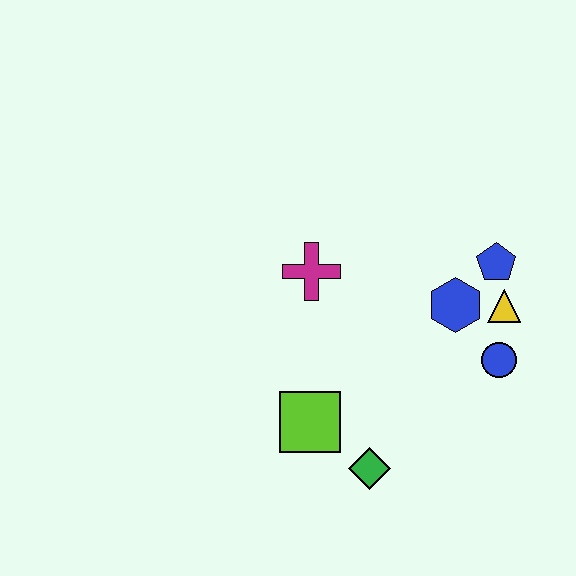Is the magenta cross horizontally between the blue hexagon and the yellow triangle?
No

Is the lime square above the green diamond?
Yes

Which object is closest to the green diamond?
The lime square is closest to the green diamond.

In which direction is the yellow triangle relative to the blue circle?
The yellow triangle is above the blue circle.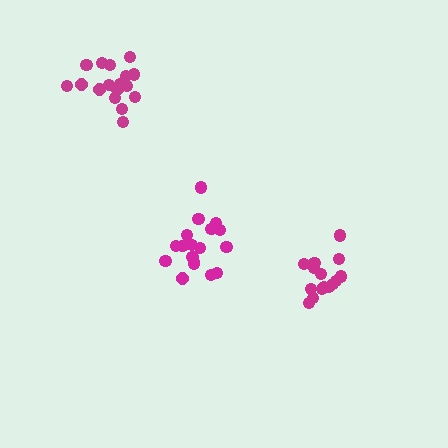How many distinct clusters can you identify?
There are 3 distinct clusters.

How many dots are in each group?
Group 1: 17 dots, Group 2: 18 dots, Group 3: 15 dots (50 total).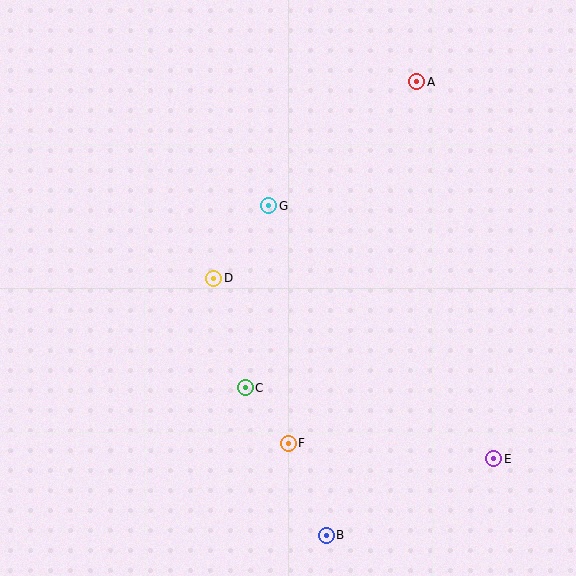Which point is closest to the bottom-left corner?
Point C is closest to the bottom-left corner.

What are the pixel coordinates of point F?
Point F is at (288, 443).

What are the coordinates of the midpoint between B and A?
The midpoint between B and A is at (371, 309).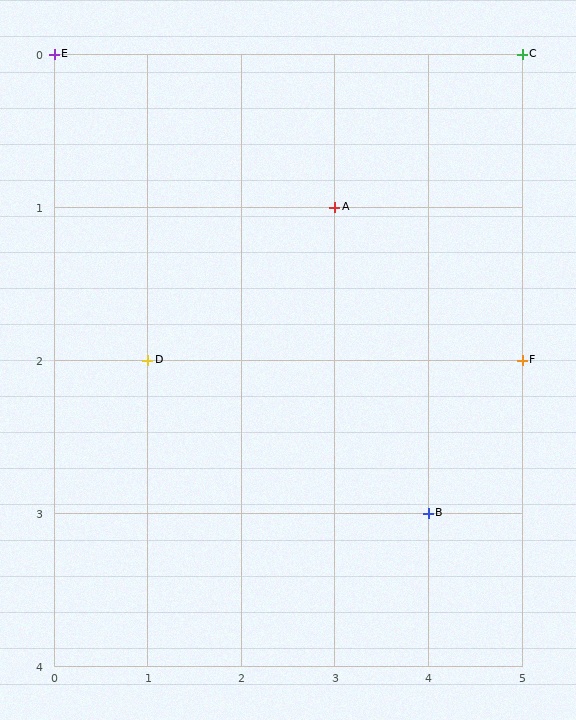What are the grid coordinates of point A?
Point A is at grid coordinates (3, 1).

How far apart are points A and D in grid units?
Points A and D are 2 columns and 1 row apart (about 2.2 grid units diagonally).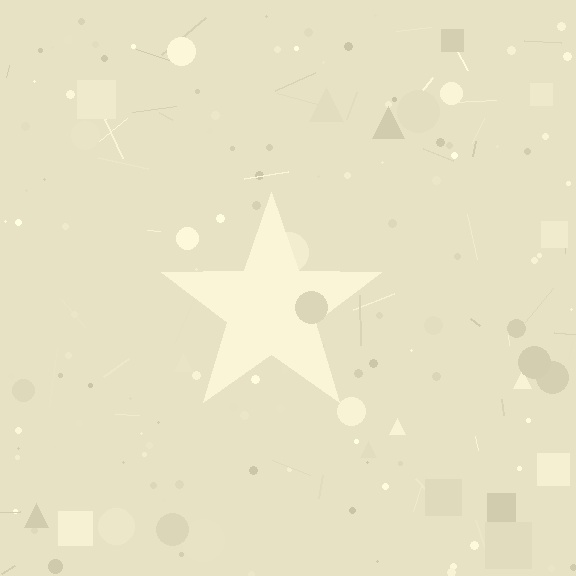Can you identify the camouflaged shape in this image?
The camouflaged shape is a star.